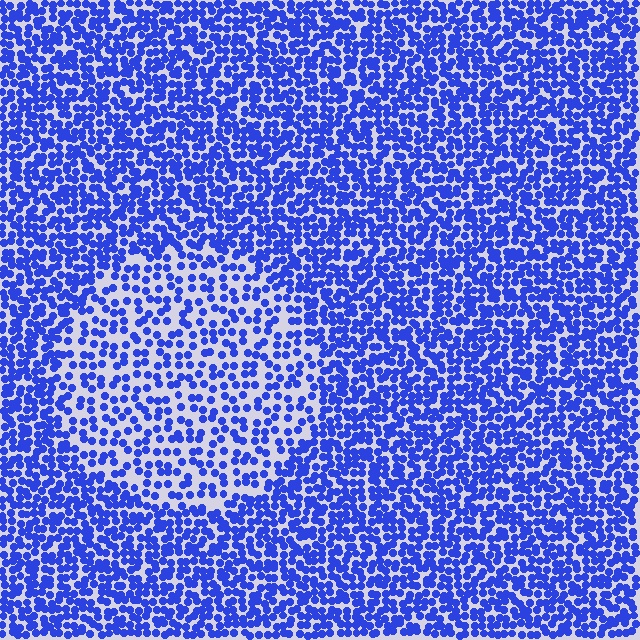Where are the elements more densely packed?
The elements are more densely packed outside the circle boundary.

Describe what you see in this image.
The image contains small blue elements arranged at two different densities. A circle-shaped region is visible where the elements are less densely packed than the surrounding area.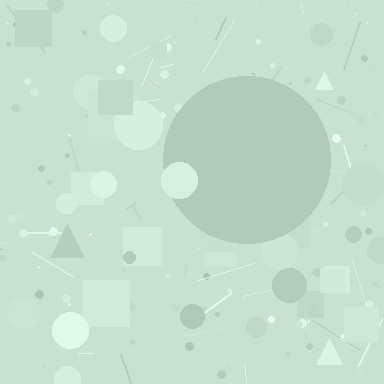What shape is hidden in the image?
A circle is hidden in the image.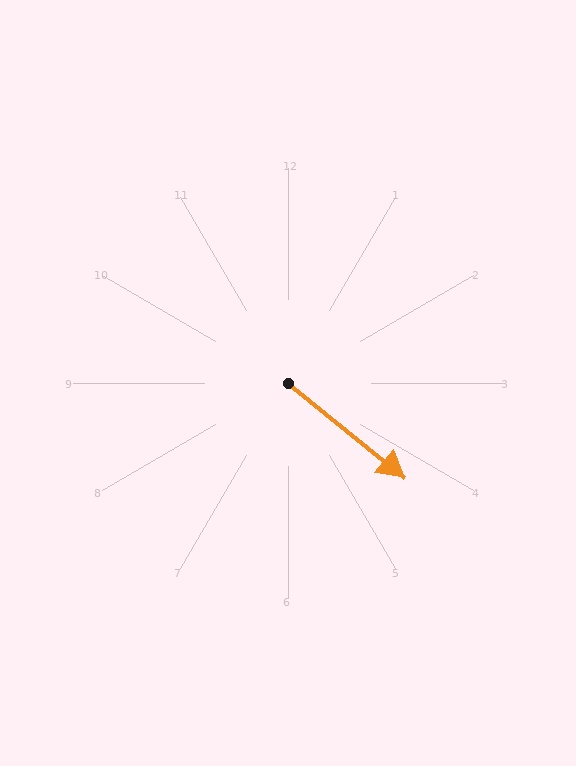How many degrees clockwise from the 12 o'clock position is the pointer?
Approximately 129 degrees.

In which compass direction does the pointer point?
Southeast.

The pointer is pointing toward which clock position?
Roughly 4 o'clock.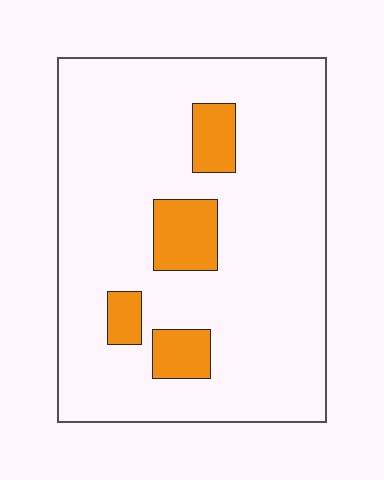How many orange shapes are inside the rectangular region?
4.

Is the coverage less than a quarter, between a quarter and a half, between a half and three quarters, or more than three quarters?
Less than a quarter.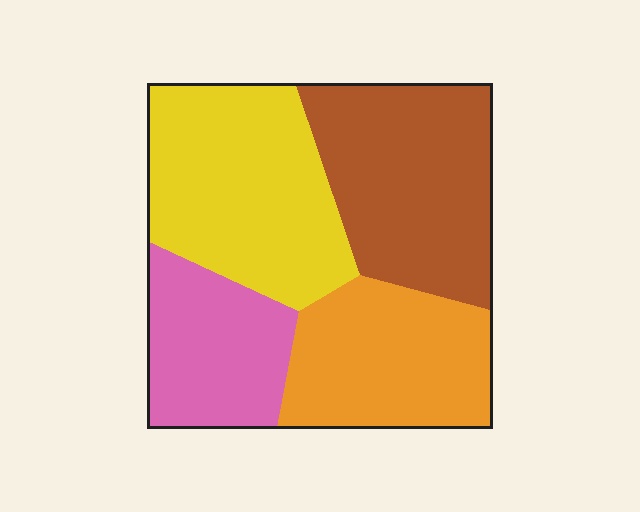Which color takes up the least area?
Pink, at roughly 20%.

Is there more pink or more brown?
Brown.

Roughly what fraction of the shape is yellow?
Yellow covers 30% of the shape.